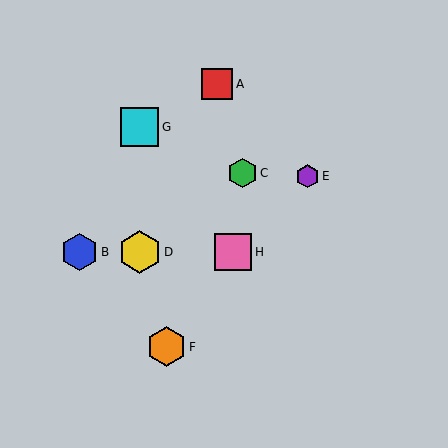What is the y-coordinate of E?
Object E is at y≈176.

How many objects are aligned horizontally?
3 objects (B, D, H) are aligned horizontally.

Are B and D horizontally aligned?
Yes, both are at y≈252.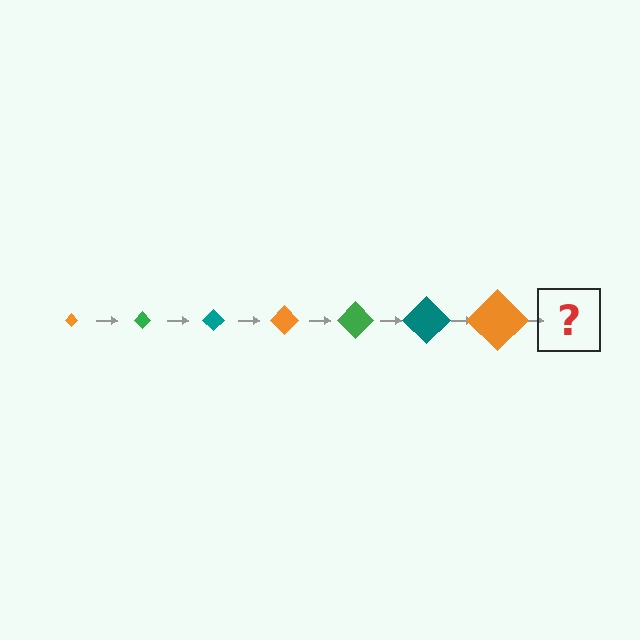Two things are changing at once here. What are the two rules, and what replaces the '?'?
The two rules are that the diamond grows larger each step and the color cycles through orange, green, and teal. The '?' should be a green diamond, larger than the previous one.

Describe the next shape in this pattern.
It should be a green diamond, larger than the previous one.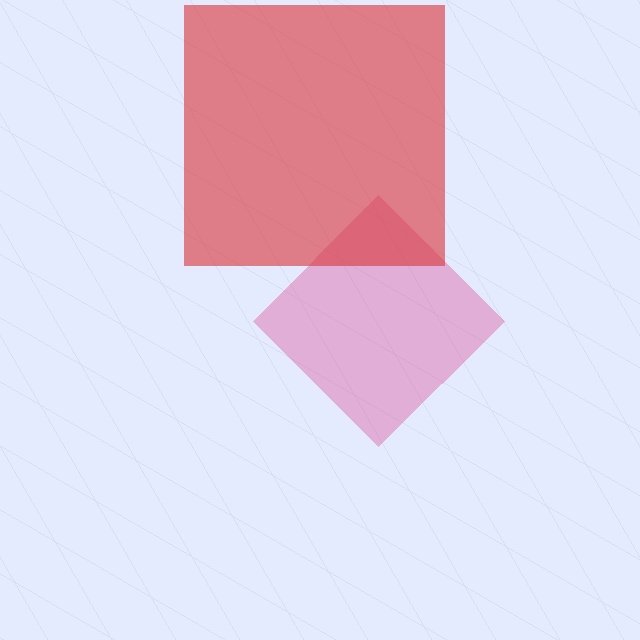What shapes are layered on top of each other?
The layered shapes are: a pink diamond, a red square.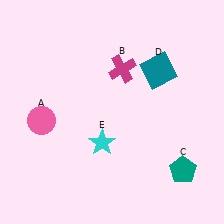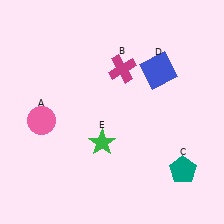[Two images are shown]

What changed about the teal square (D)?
In Image 1, D is teal. In Image 2, it changed to blue.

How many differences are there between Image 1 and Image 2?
There are 2 differences between the two images.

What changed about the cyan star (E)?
In Image 1, E is cyan. In Image 2, it changed to green.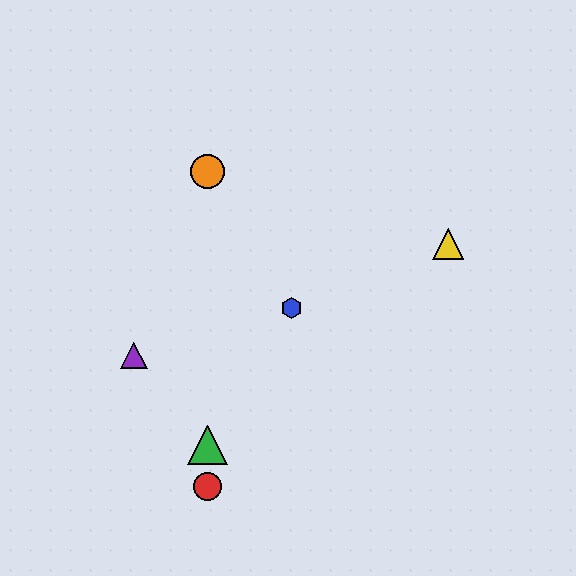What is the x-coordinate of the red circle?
The red circle is at x≈208.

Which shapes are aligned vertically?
The red circle, the green triangle, the orange circle are aligned vertically.